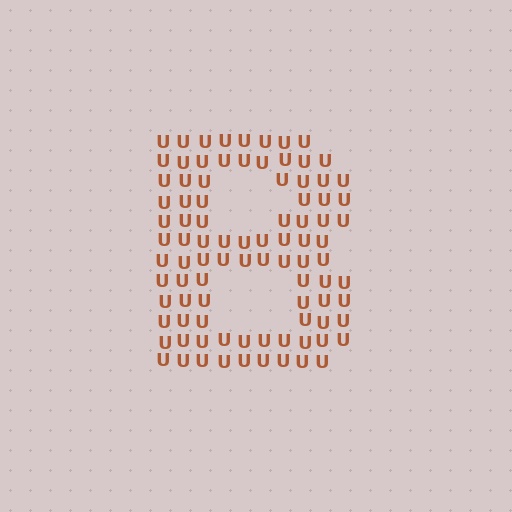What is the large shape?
The large shape is the letter B.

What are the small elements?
The small elements are letter U's.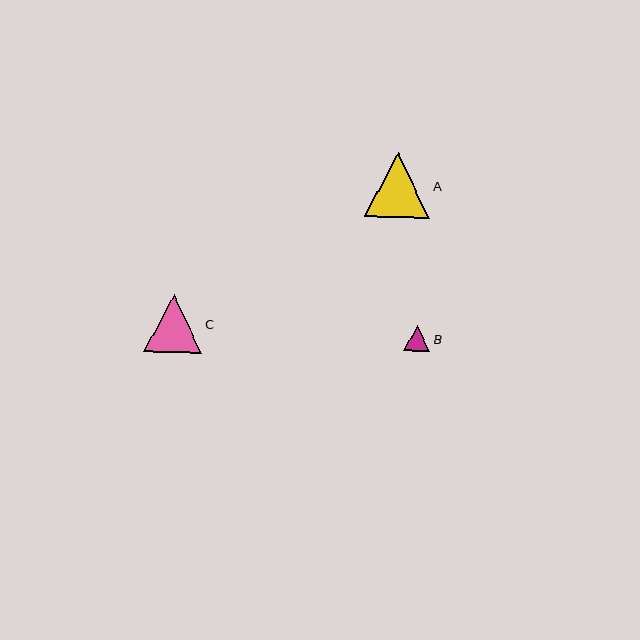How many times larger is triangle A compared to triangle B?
Triangle A is approximately 2.5 times the size of triangle B.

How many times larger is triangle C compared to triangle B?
Triangle C is approximately 2.2 times the size of triangle B.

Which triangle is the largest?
Triangle A is the largest with a size of approximately 65 pixels.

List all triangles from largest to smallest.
From largest to smallest: A, C, B.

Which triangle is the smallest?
Triangle B is the smallest with a size of approximately 26 pixels.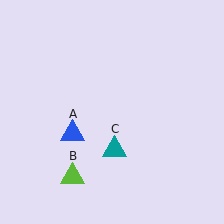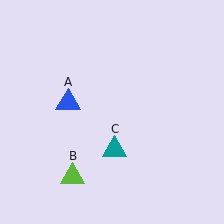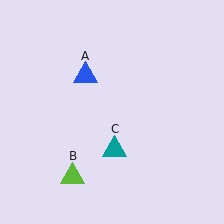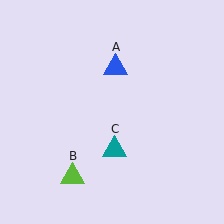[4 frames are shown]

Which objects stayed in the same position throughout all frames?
Lime triangle (object B) and teal triangle (object C) remained stationary.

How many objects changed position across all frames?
1 object changed position: blue triangle (object A).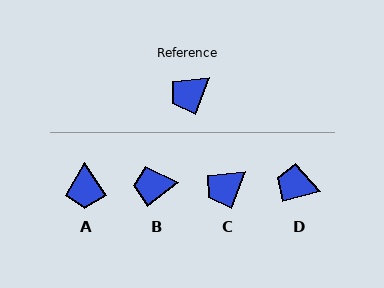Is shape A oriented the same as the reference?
No, it is off by about 54 degrees.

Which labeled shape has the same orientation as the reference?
C.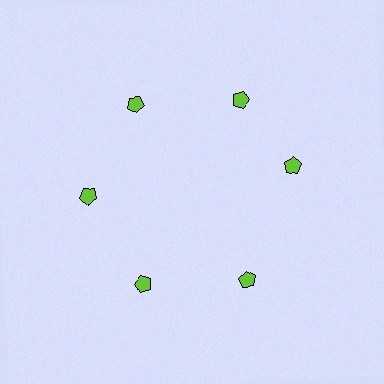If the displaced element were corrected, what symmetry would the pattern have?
It would have 6-fold rotational symmetry — the pattern would map onto itself every 60 degrees.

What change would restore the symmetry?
The symmetry would be restored by rotating it back into even spacing with its neighbors so that all 6 pentagons sit at equal angles and equal distance from the center.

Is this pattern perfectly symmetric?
No. The 6 lime pentagons are arranged in a ring, but one element near the 3 o'clock position is rotated out of alignment along the ring, breaking the 6-fold rotational symmetry.